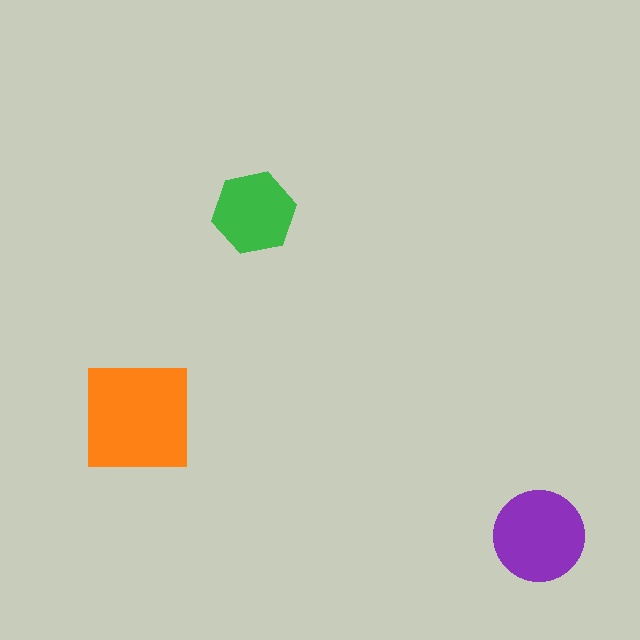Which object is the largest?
The orange square.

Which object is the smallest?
The green hexagon.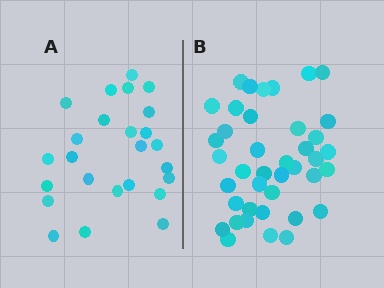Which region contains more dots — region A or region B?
Region B (the right region) has more dots.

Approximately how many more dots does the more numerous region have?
Region B has approximately 15 more dots than region A.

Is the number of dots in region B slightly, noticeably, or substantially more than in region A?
Region B has substantially more. The ratio is roughly 1.6 to 1.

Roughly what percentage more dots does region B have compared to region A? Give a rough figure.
About 60% more.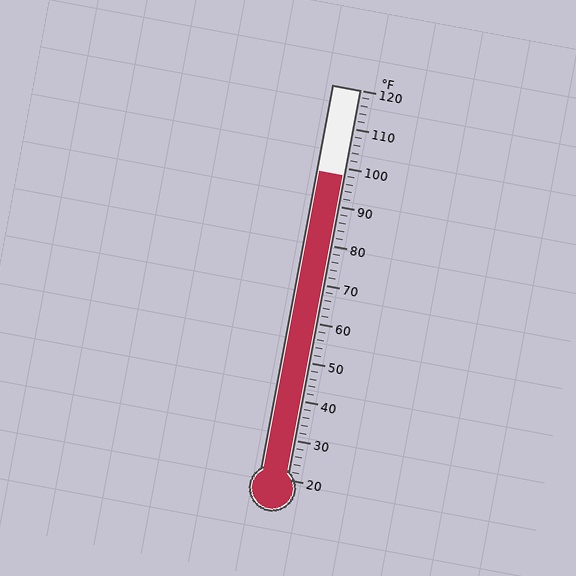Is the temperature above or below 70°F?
The temperature is above 70°F.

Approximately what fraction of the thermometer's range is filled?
The thermometer is filled to approximately 80% of its range.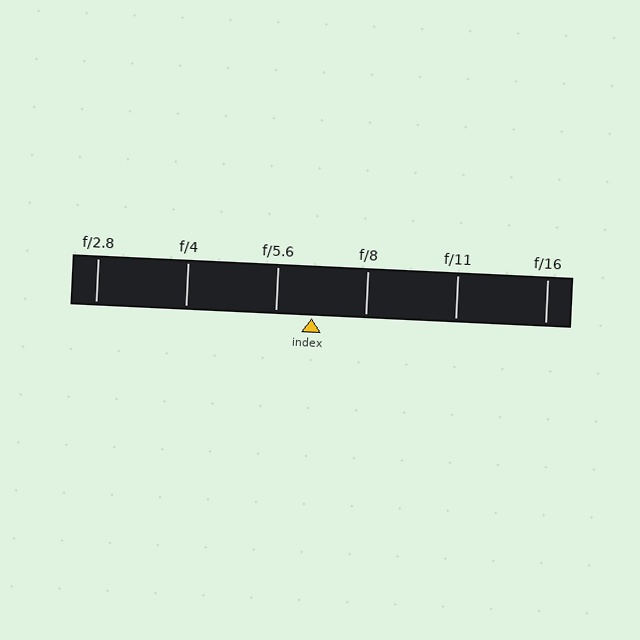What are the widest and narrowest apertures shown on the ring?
The widest aperture shown is f/2.8 and the narrowest is f/16.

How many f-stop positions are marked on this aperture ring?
There are 6 f-stop positions marked.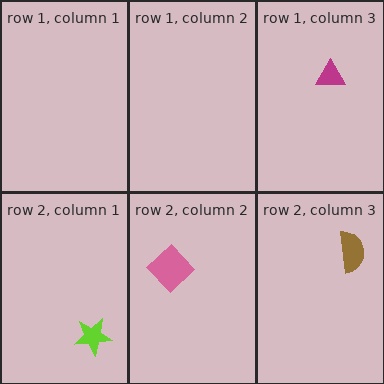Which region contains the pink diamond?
The row 2, column 2 region.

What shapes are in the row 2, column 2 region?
The pink diamond.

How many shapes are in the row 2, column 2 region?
1.